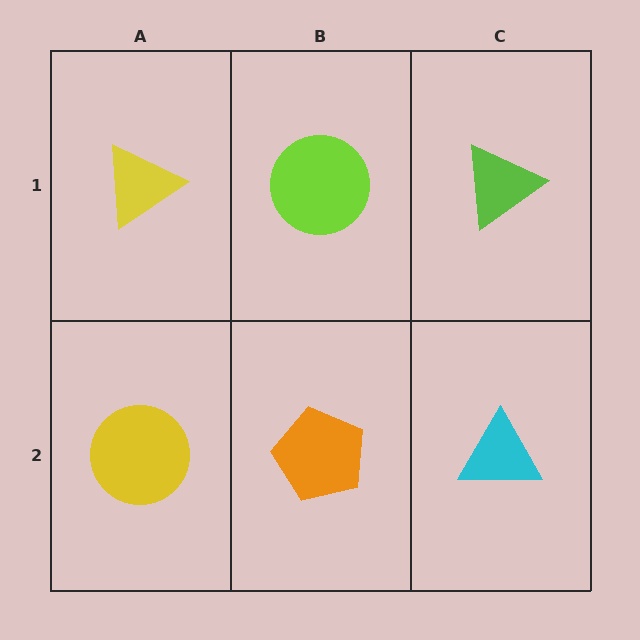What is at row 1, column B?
A lime circle.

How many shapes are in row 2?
3 shapes.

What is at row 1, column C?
A lime triangle.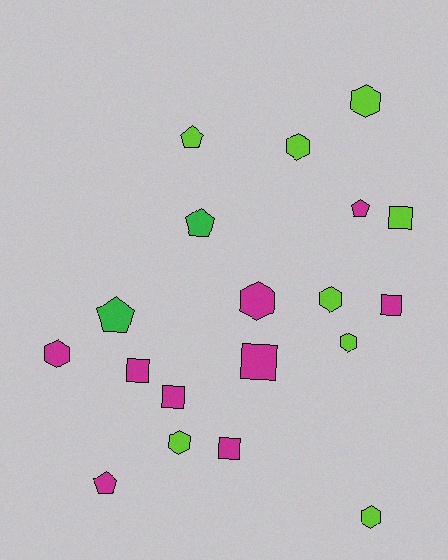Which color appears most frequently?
Magenta, with 9 objects.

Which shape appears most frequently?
Hexagon, with 8 objects.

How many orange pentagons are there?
There are no orange pentagons.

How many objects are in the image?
There are 19 objects.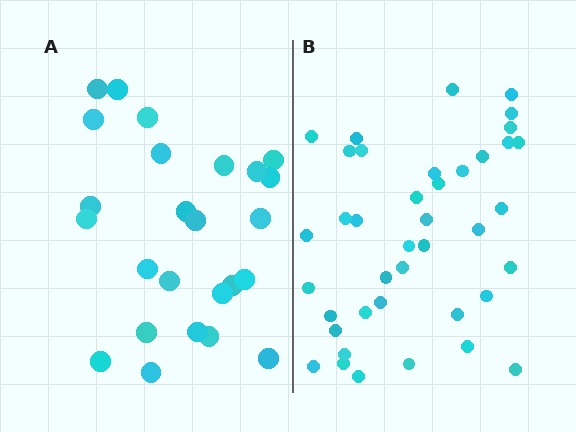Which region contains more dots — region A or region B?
Region B (the right region) has more dots.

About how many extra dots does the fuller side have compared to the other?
Region B has approximately 15 more dots than region A.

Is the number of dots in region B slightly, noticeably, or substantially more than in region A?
Region B has substantially more. The ratio is roughly 1.6 to 1.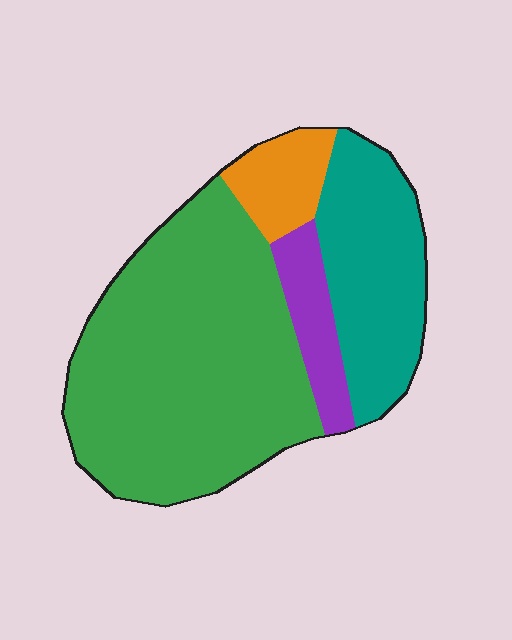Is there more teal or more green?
Green.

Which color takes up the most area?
Green, at roughly 60%.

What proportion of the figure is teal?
Teal takes up less than a quarter of the figure.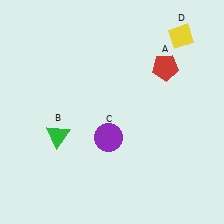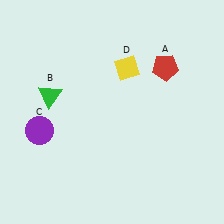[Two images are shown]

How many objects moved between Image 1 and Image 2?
3 objects moved between the two images.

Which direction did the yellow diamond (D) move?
The yellow diamond (D) moved left.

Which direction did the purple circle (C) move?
The purple circle (C) moved left.